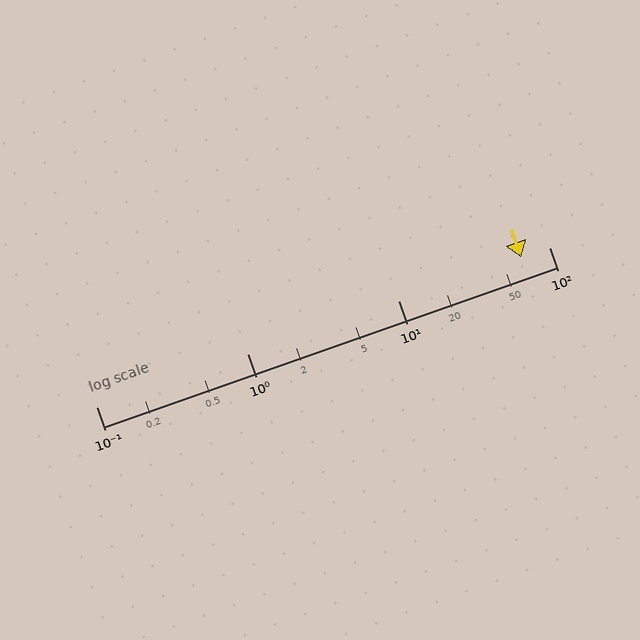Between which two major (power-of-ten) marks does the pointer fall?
The pointer is between 10 and 100.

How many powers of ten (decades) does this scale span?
The scale spans 3 decades, from 0.1 to 100.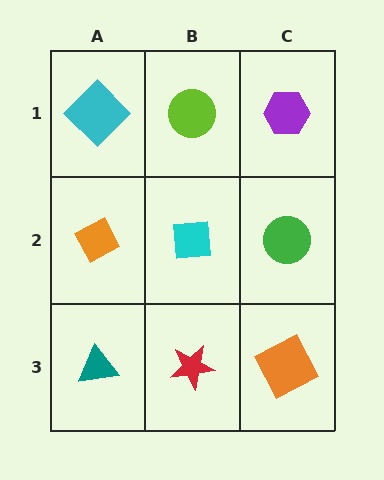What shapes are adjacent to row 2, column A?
A cyan diamond (row 1, column A), a teal triangle (row 3, column A), a cyan square (row 2, column B).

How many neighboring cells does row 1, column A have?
2.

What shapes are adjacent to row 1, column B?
A cyan square (row 2, column B), a cyan diamond (row 1, column A), a purple hexagon (row 1, column C).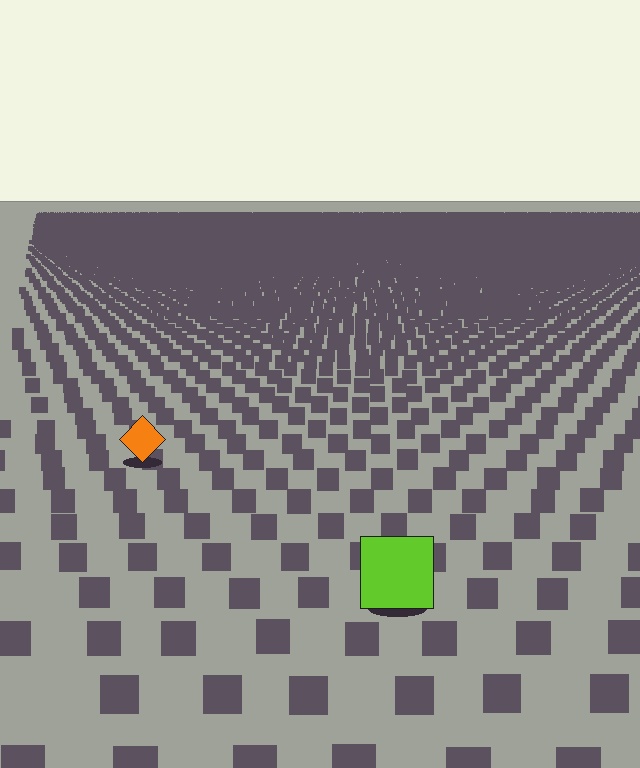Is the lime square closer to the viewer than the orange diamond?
Yes. The lime square is closer — you can tell from the texture gradient: the ground texture is coarser near it.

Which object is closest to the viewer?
The lime square is closest. The texture marks near it are larger and more spread out.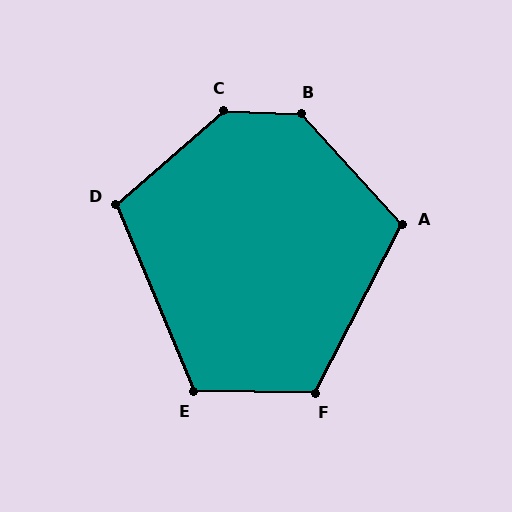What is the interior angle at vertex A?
Approximately 111 degrees (obtuse).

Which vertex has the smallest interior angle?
D, at approximately 109 degrees.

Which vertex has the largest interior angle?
C, at approximately 136 degrees.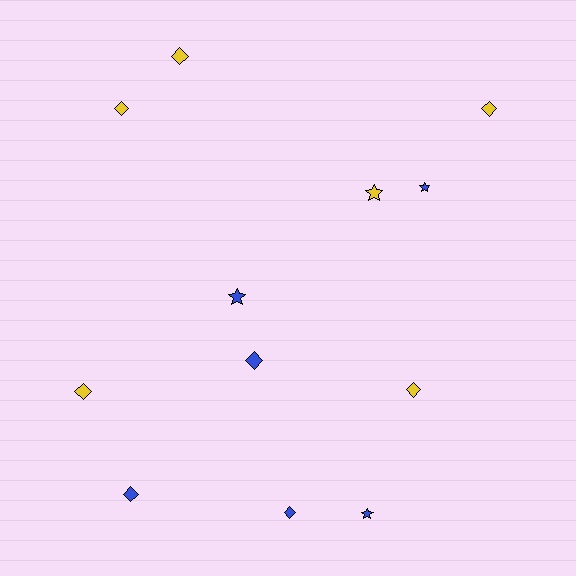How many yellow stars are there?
There is 1 yellow star.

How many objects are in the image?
There are 12 objects.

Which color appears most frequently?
Blue, with 6 objects.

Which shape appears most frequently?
Diamond, with 8 objects.